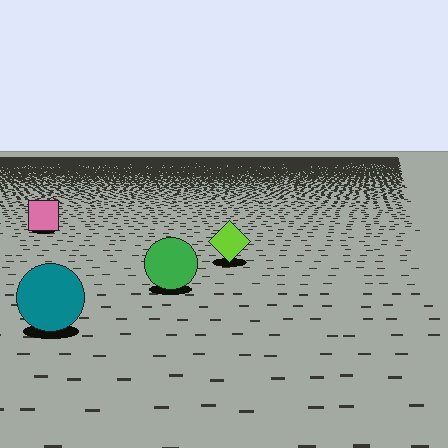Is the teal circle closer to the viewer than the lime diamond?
Yes. The teal circle is closer — you can tell from the texture gradient: the ground texture is coarser near it.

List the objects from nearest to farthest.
From nearest to farthest: the teal circle, the green circle, the lime diamond, the pink square.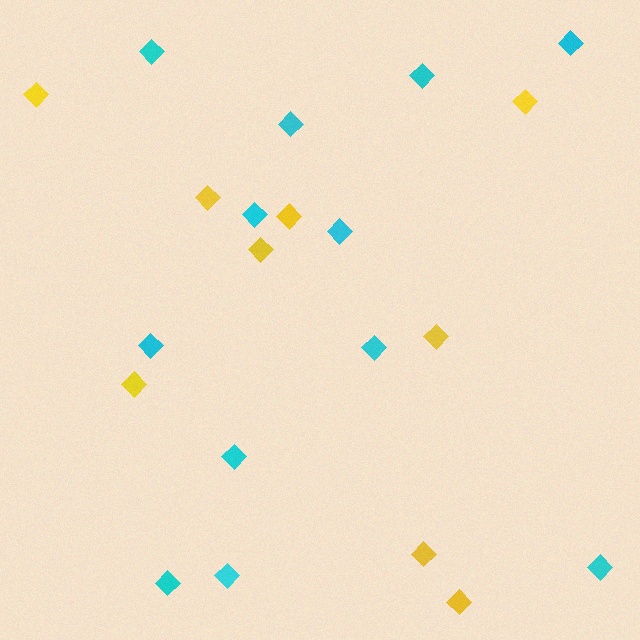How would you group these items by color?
There are 2 groups: one group of cyan diamonds (12) and one group of yellow diamonds (9).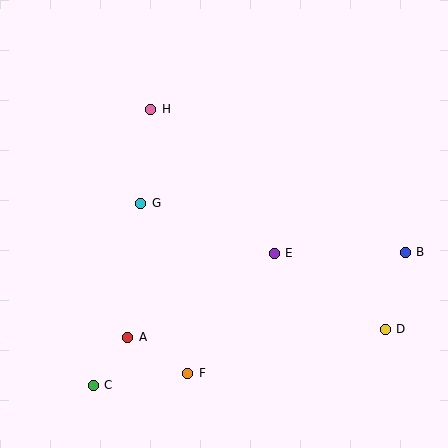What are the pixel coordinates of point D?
Point D is at (385, 329).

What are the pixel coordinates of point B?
Point B is at (405, 252).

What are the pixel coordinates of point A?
Point A is at (128, 337).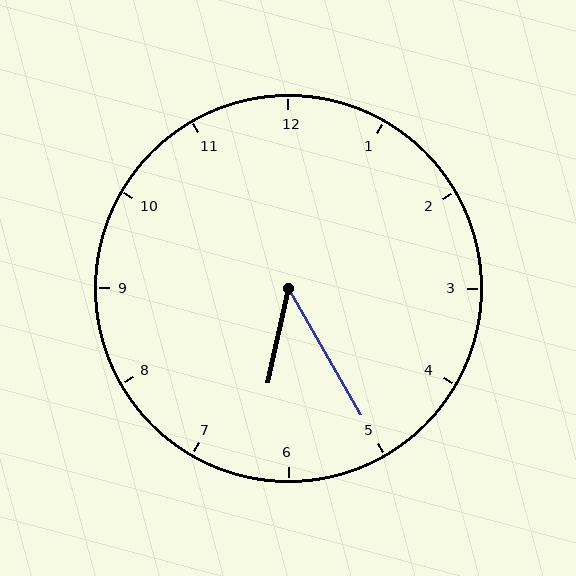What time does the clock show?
6:25.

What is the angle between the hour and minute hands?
Approximately 42 degrees.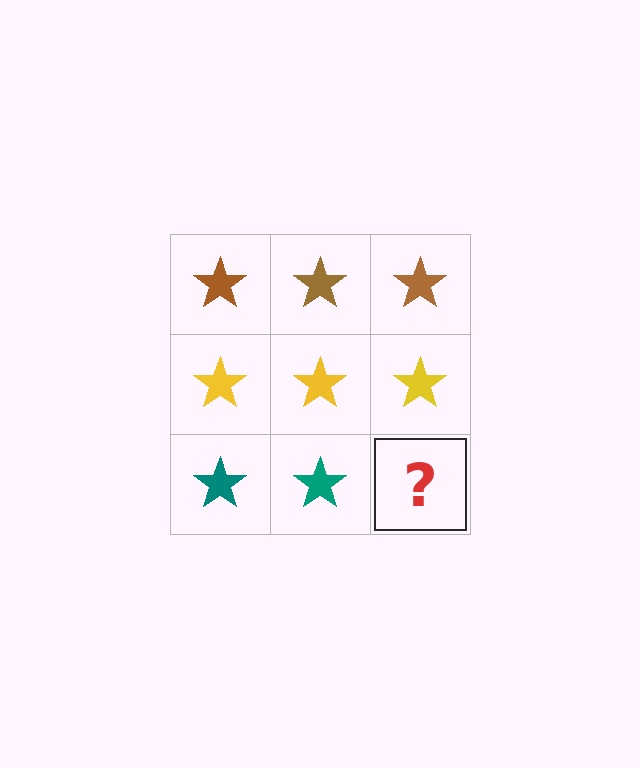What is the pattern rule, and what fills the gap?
The rule is that each row has a consistent color. The gap should be filled with a teal star.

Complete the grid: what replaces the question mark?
The question mark should be replaced with a teal star.